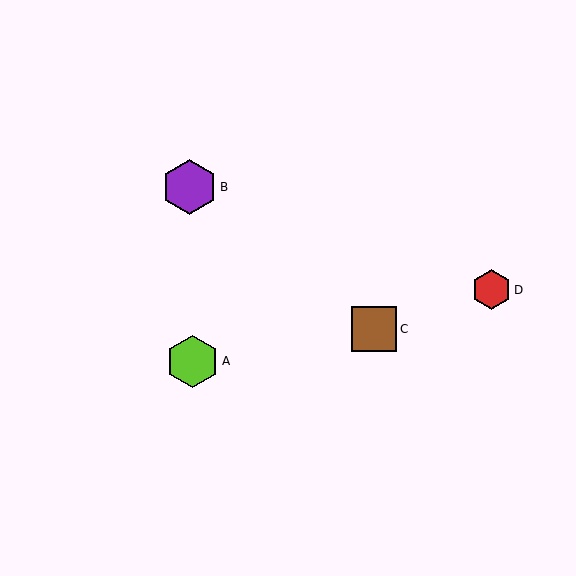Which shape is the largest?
The purple hexagon (labeled B) is the largest.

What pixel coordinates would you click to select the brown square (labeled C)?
Click at (374, 329) to select the brown square C.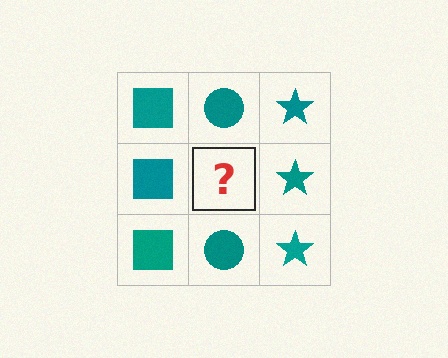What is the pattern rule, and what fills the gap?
The rule is that each column has a consistent shape. The gap should be filled with a teal circle.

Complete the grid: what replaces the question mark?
The question mark should be replaced with a teal circle.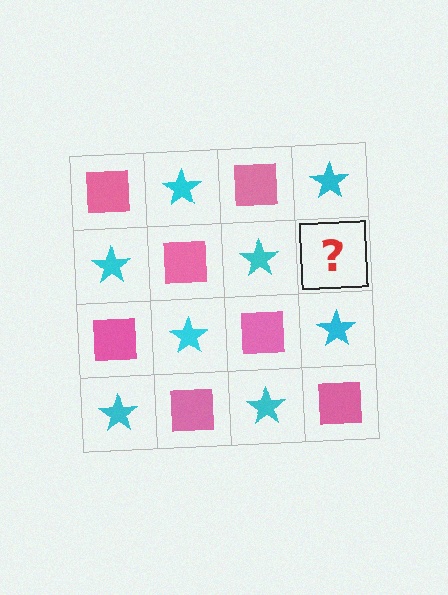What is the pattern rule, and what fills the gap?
The rule is that it alternates pink square and cyan star in a checkerboard pattern. The gap should be filled with a pink square.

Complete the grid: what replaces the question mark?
The question mark should be replaced with a pink square.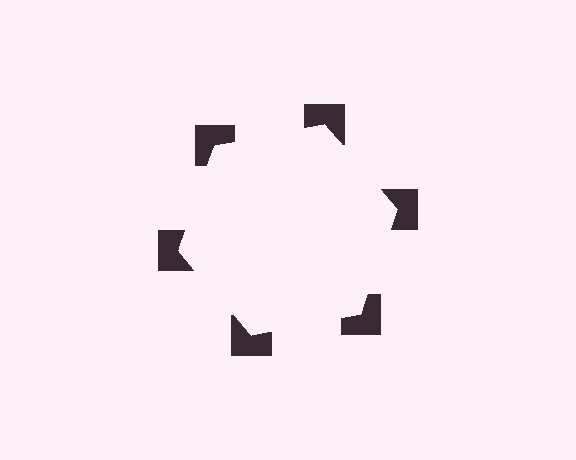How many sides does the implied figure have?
6 sides.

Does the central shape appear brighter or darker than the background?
It typically appears slightly brighter than the background, even though no actual brightness change is drawn.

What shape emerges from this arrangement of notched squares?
An illusory hexagon — its edges are inferred from the aligned wedge cuts in the notched squares, not physically drawn.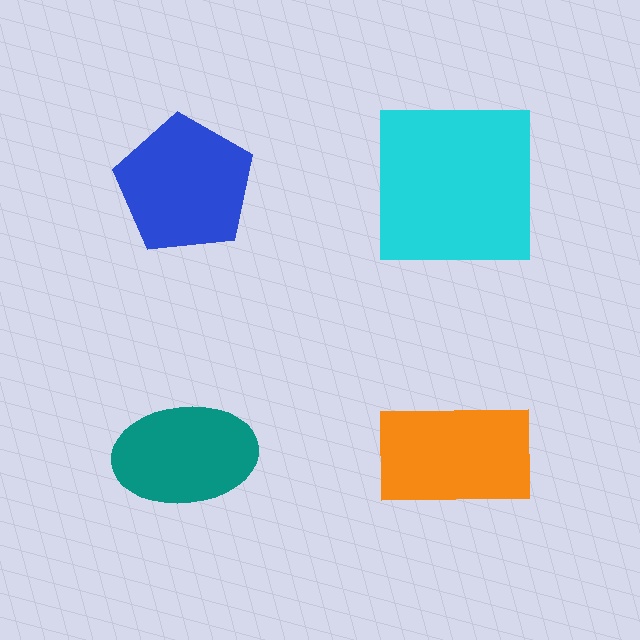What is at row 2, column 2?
An orange rectangle.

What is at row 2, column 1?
A teal ellipse.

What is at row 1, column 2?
A cyan square.